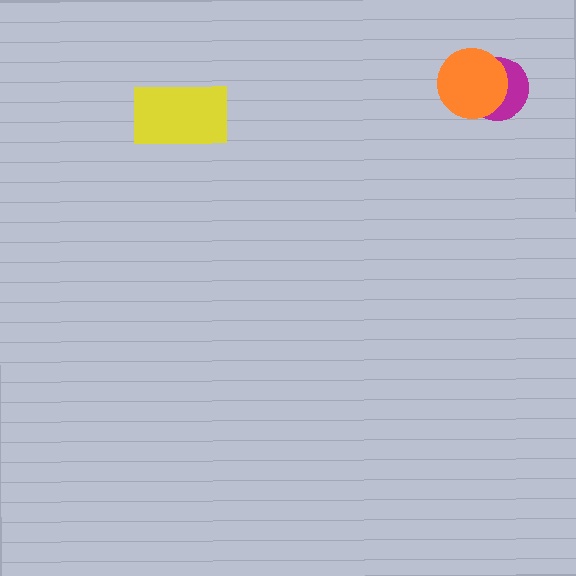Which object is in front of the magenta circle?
The orange circle is in front of the magenta circle.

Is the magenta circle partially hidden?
Yes, it is partially covered by another shape.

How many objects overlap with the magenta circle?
1 object overlaps with the magenta circle.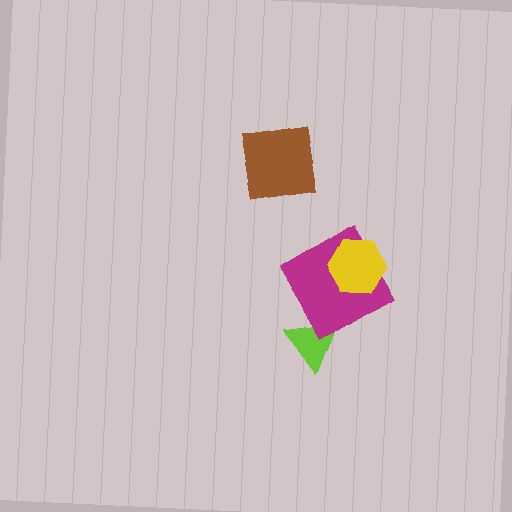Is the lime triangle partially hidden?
Yes, it is partially covered by another shape.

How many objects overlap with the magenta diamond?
2 objects overlap with the magenta diamond.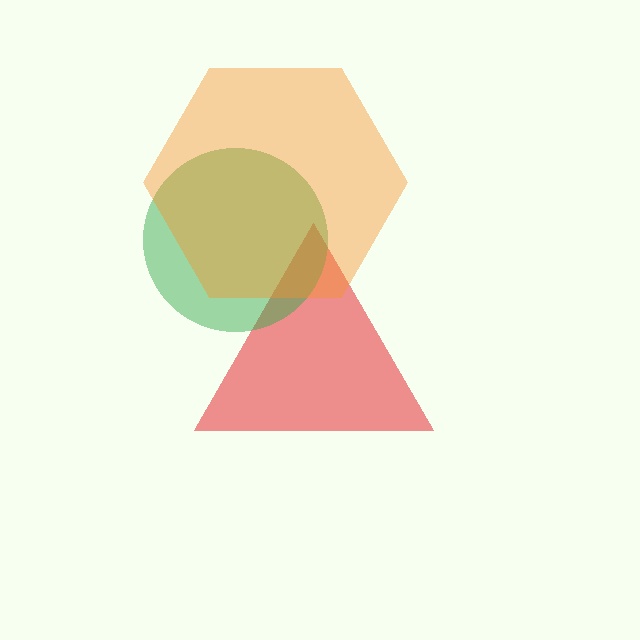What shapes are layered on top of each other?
The layered shapes are: a red triangle, a green circle, an orange hexagon.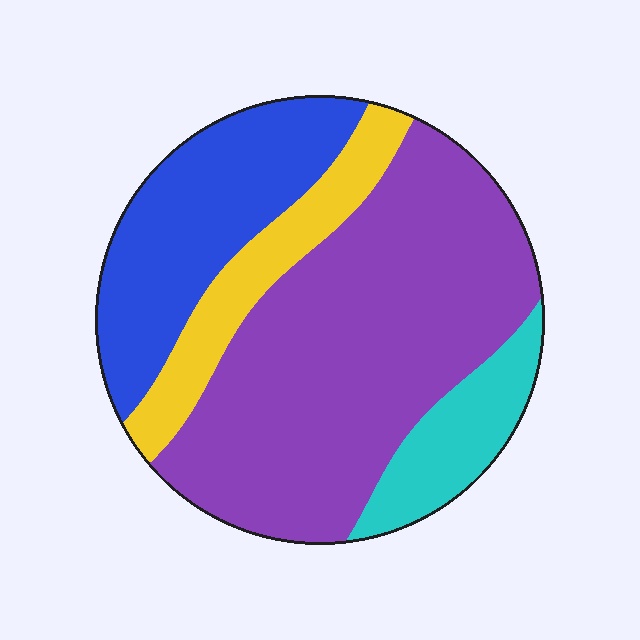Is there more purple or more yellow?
Purple.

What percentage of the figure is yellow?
Yellow covers around 15% of the figure.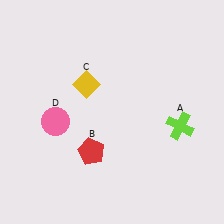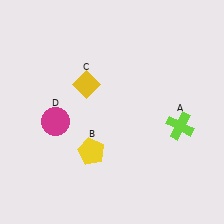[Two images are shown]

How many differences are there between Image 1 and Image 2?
There are 2 differences between the two images.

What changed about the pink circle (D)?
In Image 1, D is pink. In Image 2, it changed to magenta.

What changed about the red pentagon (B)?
In Image 1, B is red. In Image 2, it changed to yellow.